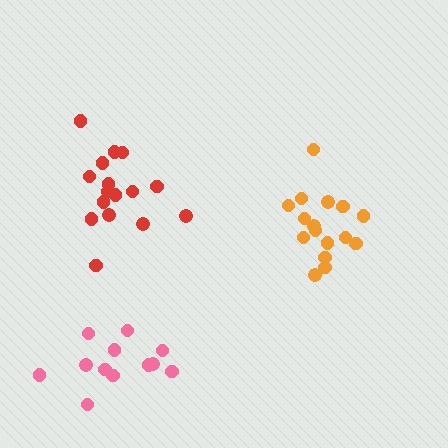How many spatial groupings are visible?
There are 3 spatial groupings.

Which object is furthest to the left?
The pink cluster is leftmost.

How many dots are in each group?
Group 1: 16 dots, Group 2: 16 dots, Group 3: 12 dots (44 total).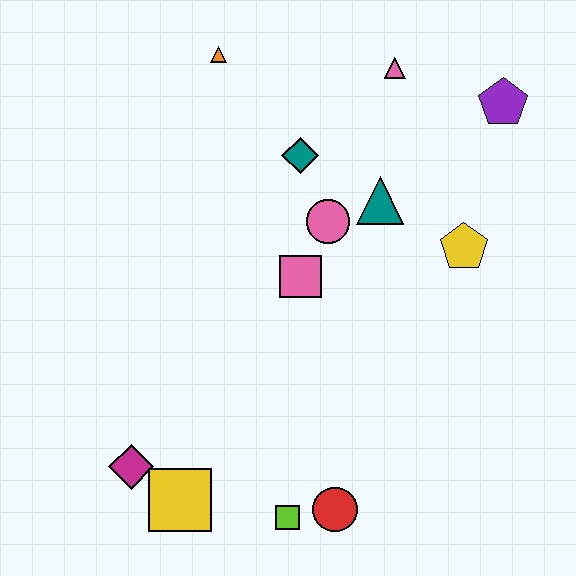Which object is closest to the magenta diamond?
The yellow square is closest to the magenta diamond.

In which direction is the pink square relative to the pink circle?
The pink square is below the pink circle.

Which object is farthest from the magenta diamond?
The purple pentagon is farthest from the magenta diamond.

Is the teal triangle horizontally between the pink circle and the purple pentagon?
Yes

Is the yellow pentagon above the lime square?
Yes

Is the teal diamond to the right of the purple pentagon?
No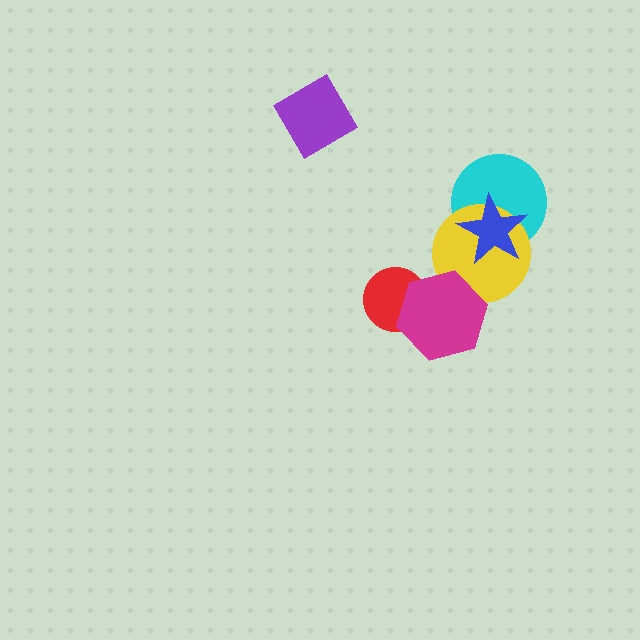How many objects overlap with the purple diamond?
0 objects overlap with the purple diamond.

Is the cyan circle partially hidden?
Yes, it is partially covered by another shape.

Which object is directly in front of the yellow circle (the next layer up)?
The magenta hexagon is directly in front of the yellow circle.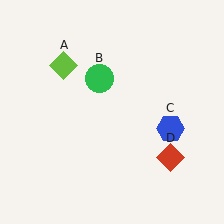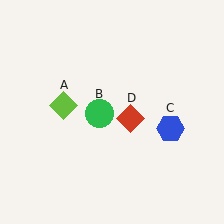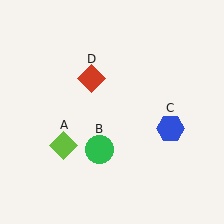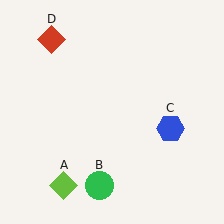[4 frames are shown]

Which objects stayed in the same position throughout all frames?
Blue hexagon (object C) remained stationary.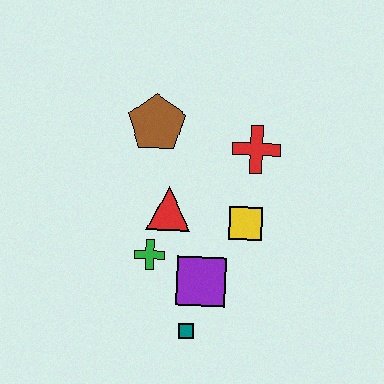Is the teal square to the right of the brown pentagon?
Yes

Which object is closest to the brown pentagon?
The red triangle is closest to the brown pentagon.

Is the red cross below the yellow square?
No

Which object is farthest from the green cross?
The red cross is farthest from the green cross.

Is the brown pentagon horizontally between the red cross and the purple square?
No